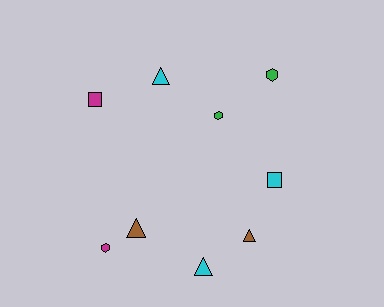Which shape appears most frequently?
Triangle, with 4 objects.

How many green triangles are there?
There are no green triangles.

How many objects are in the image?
There are 9 objects.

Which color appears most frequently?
Cyan, with 3 objects.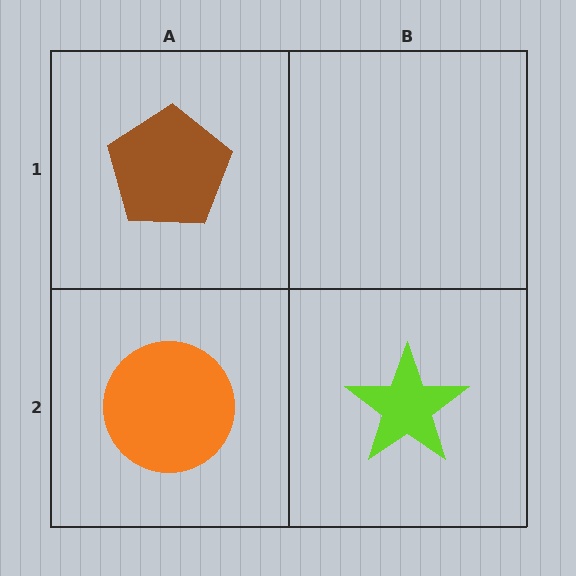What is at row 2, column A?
An orange circle.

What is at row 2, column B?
A lime star.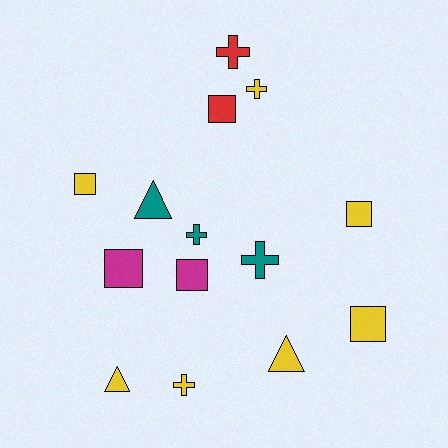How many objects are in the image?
There are 14 objects.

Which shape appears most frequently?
Square, with 6 objects.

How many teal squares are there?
There are no teal squares.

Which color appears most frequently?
Yellow, with 7 objects.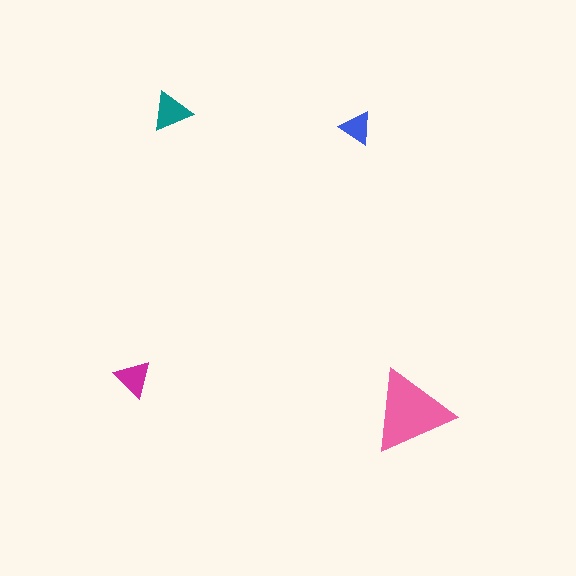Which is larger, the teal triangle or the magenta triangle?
The teal one.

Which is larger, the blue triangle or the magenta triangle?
The magenta one.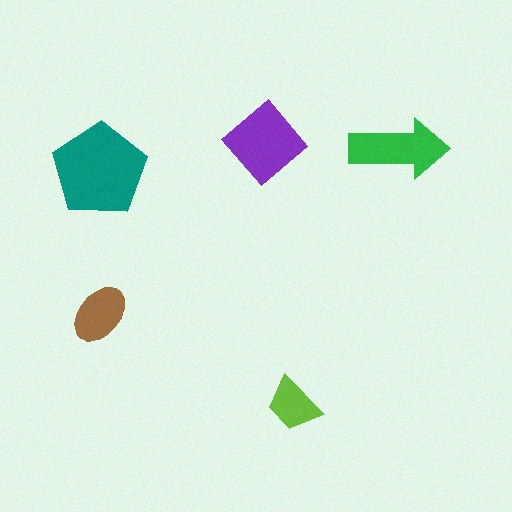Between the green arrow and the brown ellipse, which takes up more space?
The green arrow.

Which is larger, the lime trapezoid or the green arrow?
The green arrow.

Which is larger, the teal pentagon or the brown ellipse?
The teal pentagon.